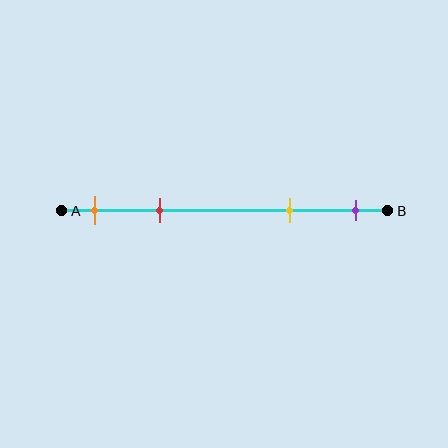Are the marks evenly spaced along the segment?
No, the marks are not evenly spaced.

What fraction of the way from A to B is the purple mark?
The purple mark is approximately 90% (0.9) of the way from A to B.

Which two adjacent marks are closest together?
The orange and red marks are the closest adjacent pair.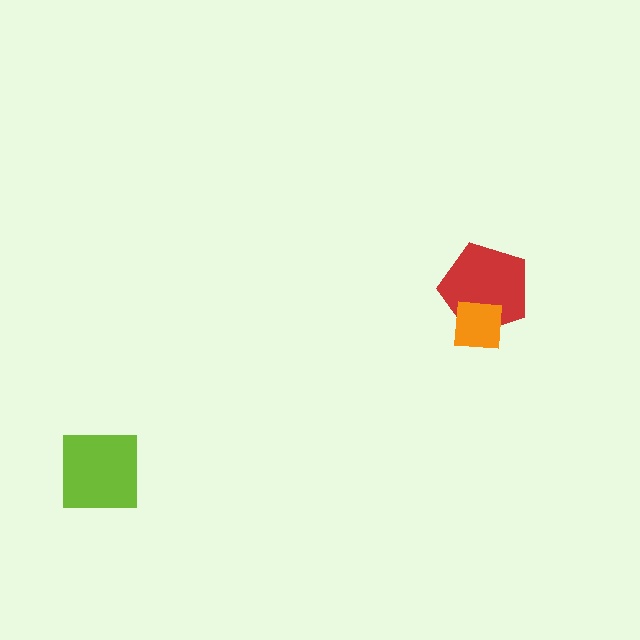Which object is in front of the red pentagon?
The orange square is in front of the red pentagon.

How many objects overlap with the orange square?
1 object overlaps with the orange square.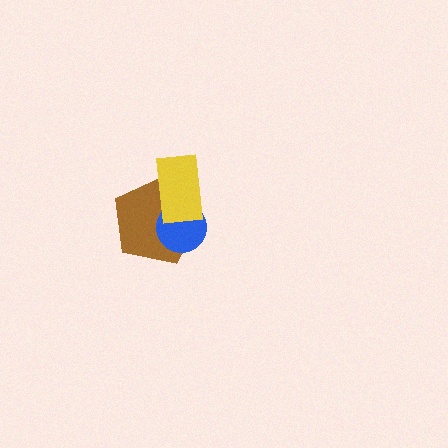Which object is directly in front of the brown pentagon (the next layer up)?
The blue circle is directly in front of the brown pentagon.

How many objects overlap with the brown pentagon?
2 objects overlap with the brown pentagon.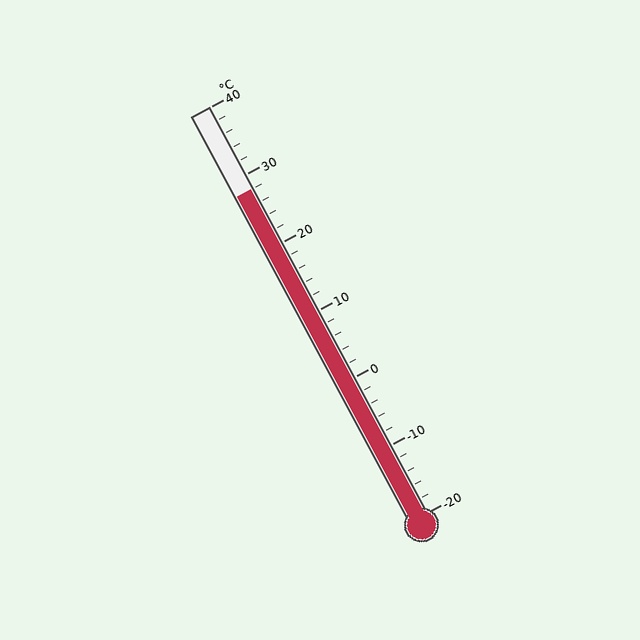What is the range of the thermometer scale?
The thermometer scale ranges from -20°C to 40°C.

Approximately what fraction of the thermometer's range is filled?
The thermometer is filled to approximately 80% of its range.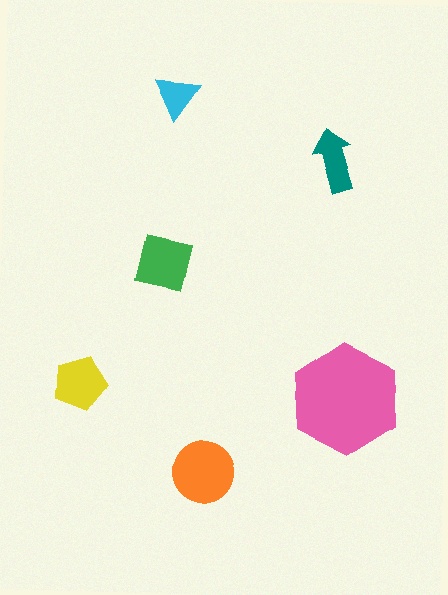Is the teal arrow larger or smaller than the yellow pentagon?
Smaller.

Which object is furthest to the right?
The pink hexagon is rightmost.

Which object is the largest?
The pink hexagon.